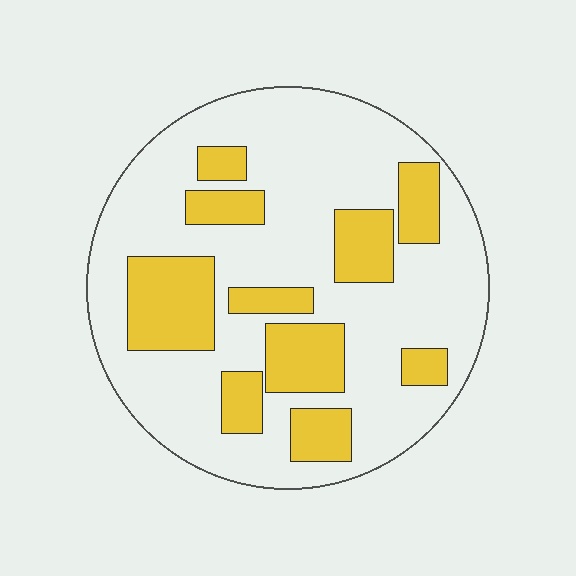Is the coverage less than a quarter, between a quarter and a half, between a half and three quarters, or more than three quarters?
Between a quarter and a half.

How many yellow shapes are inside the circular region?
10.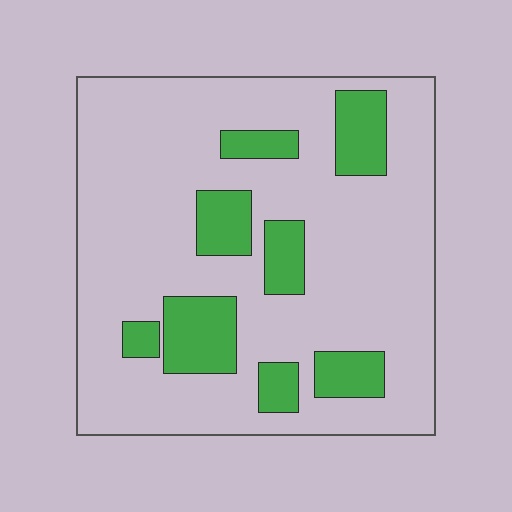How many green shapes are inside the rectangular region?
8.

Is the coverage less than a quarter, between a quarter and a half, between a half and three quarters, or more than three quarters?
Less than a quarter.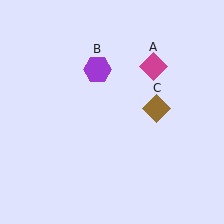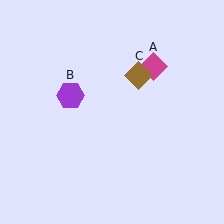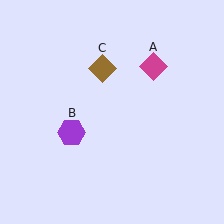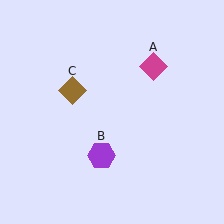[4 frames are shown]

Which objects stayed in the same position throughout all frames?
Magenta diamond (object A) remained stationary.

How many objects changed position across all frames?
2 objects changed position: purple hexagon (object B), brown diamond (object C).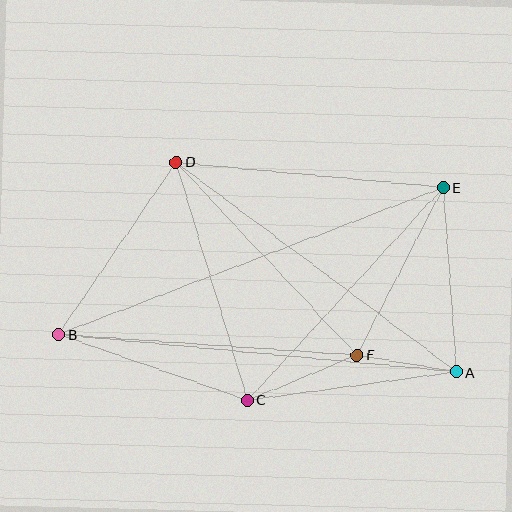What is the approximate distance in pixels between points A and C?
The distance between A and C is approximately 211 pixels.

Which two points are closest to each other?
Points A and F are closest to each other.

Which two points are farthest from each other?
Points B and E are farthest from each other.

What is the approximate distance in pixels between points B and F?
The distance between B and F is approximately 299 pixels.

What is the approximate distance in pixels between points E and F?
The distance between E and F is approximately 188 pixels.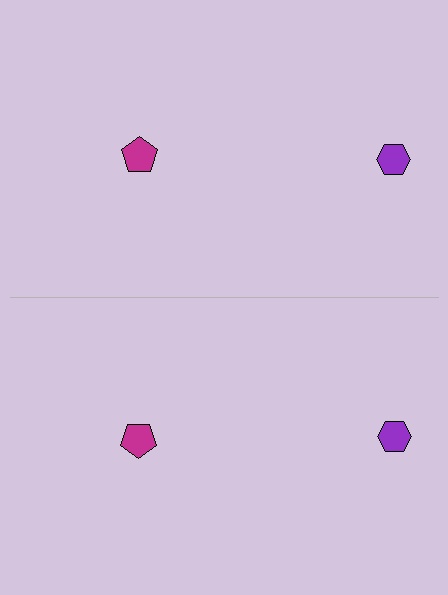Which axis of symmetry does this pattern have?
The pattern has a horizontal axis of symmetry running through the center of the image.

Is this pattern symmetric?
Yes, this pattern has bilateral (reflection) symmetry.